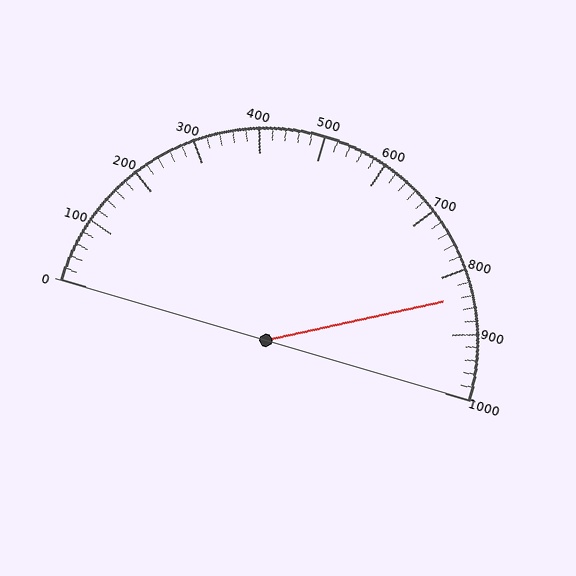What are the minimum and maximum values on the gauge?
The gauge ranges from 0 to 1000.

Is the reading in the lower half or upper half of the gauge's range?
The reading is in the upper half of the range (0 to 1000).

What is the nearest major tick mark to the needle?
The nearest major tick mark is 800.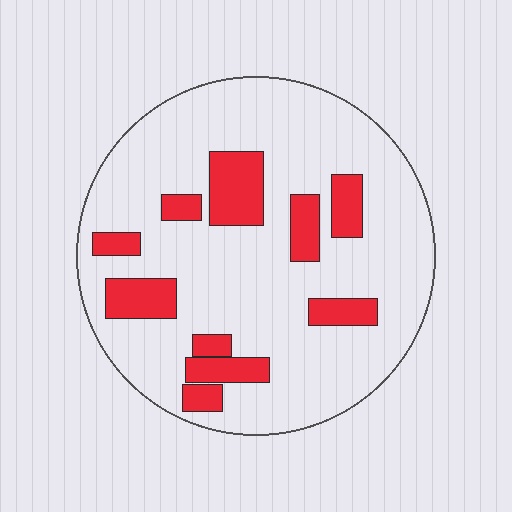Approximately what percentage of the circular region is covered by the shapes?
Approximately 20%.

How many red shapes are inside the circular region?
10.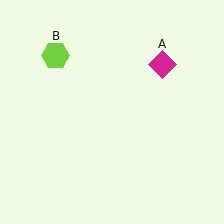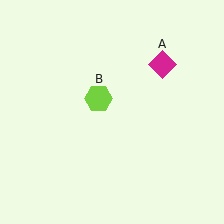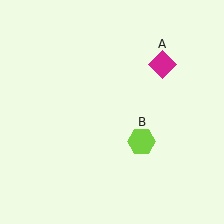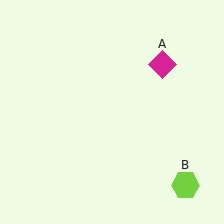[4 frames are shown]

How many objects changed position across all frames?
1 object changed position: lime hexagon (object B).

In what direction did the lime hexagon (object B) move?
The lime hexagon (object B) moved down and to the right.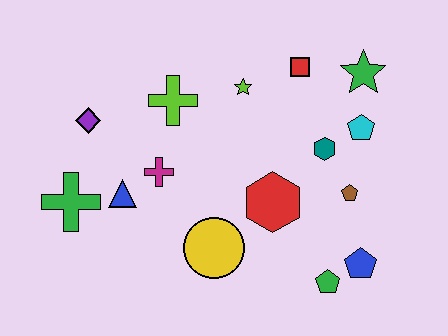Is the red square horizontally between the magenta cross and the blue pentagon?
Yes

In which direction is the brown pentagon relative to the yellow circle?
The brown pentagon is to the right of the yellow circle.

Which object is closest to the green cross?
The blue triangle is closest to the green cross.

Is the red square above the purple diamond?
Yes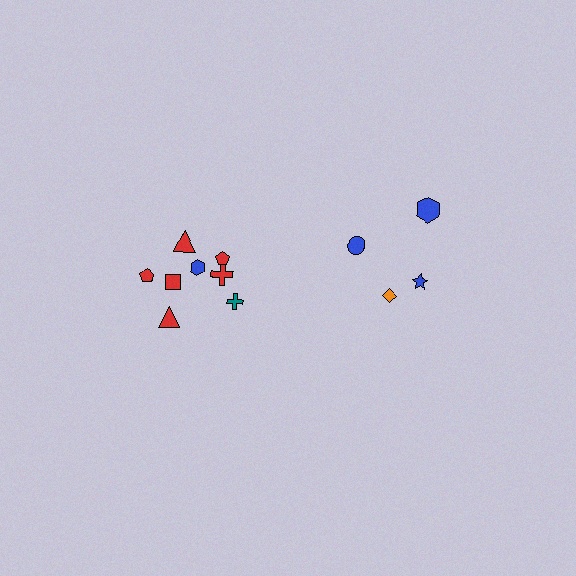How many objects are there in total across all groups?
There are 12 objects.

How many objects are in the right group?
There are 4 objects.